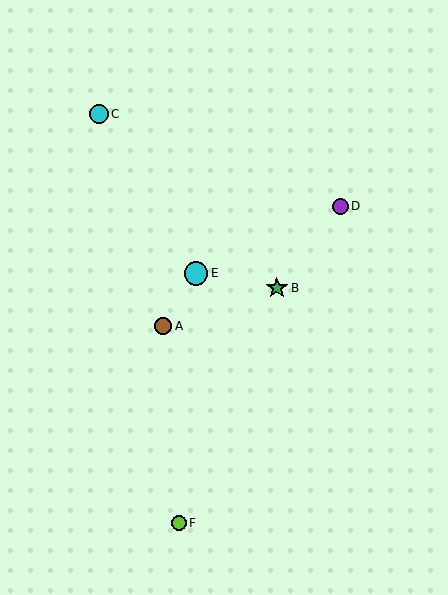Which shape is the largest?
The cyan circle (labeled E) is the largest.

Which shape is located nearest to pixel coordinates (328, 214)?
The purple circle (labeled D) at (341, 206) is nearest to that location.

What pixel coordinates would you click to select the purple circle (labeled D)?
Click at (341, 206) to select the purple circle D.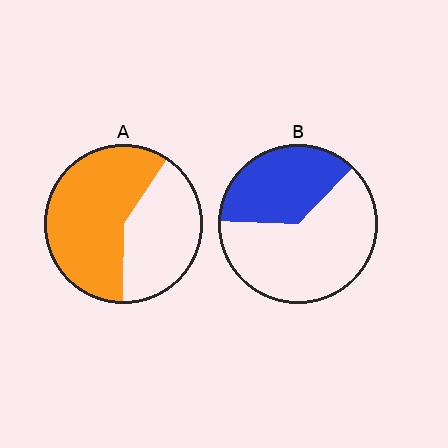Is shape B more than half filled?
No.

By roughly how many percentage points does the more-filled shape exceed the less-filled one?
By roughly 25 percentage points (A over B).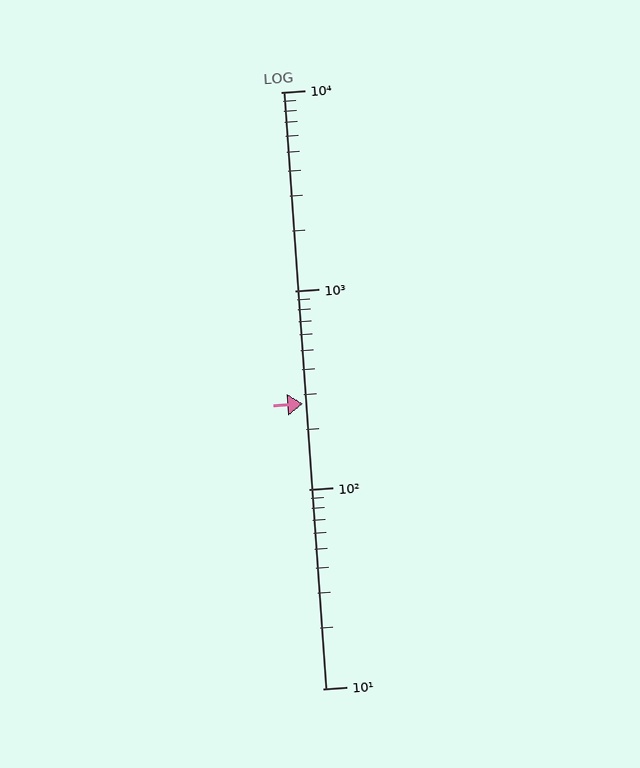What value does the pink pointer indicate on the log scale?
The pointer indicates approximately 270.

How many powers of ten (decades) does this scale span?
The scale spans 3 decades, from 10 to 10000.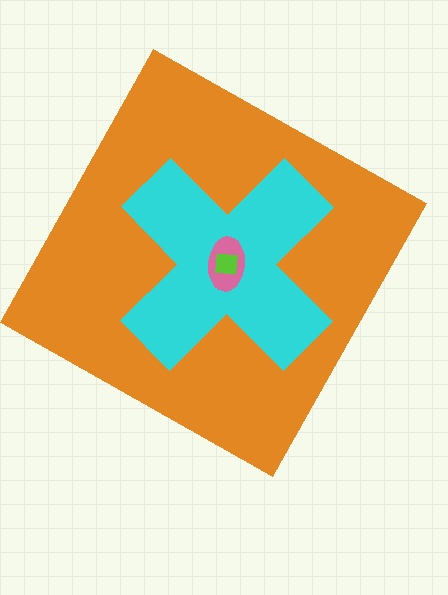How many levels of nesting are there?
4.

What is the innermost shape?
The lime square.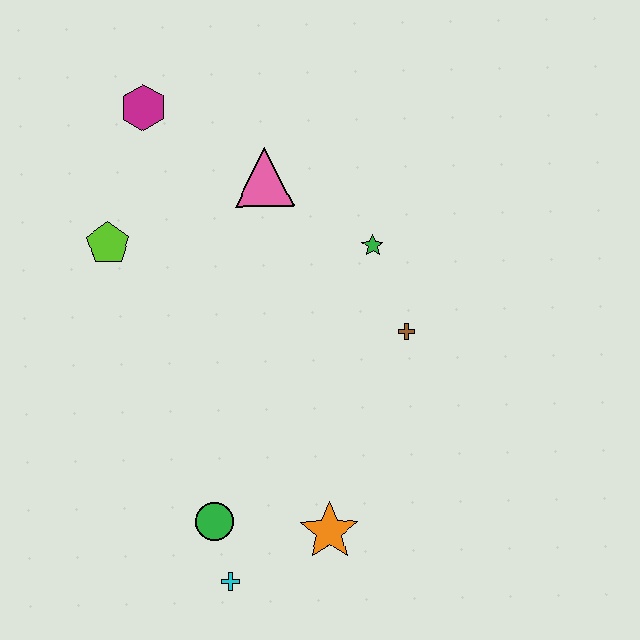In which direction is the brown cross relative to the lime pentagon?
The brown cross is to the right of the lime pentagon.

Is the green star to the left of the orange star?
No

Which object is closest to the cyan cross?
The green circle is closest to the cyan cross.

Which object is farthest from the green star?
The cyan cross is farthest from the green star.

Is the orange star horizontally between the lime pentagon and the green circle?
No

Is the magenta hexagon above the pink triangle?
Yes